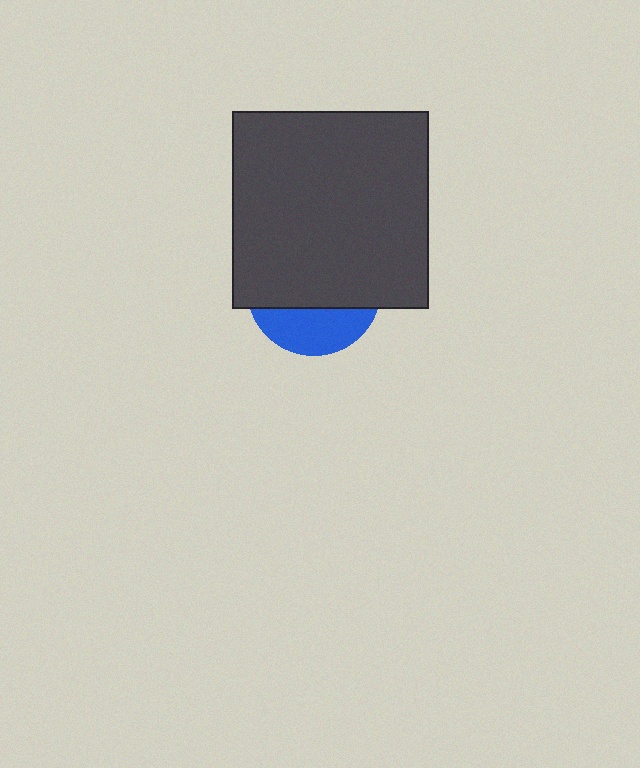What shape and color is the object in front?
The object in front is a dark gray square.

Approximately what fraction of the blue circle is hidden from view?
Roughly 69% of the blue circle is hidden behind the dark gray square.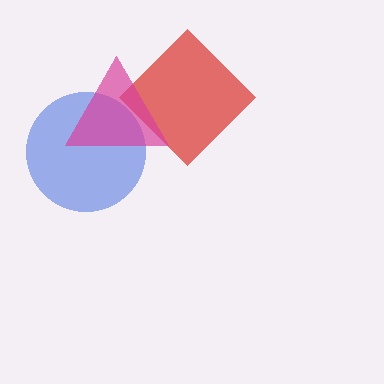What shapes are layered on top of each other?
The layered shapes are: a red diamond, a blue circle, a magenta triangle.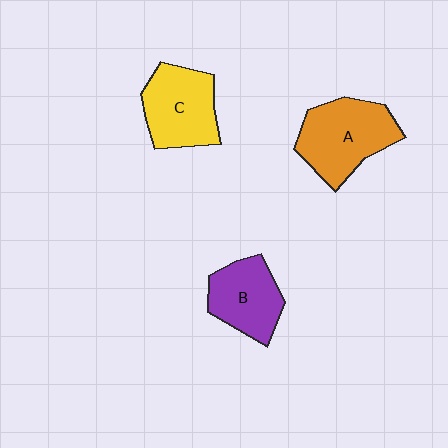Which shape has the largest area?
Shape A (orange).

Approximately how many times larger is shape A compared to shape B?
Approximately 1.3 times.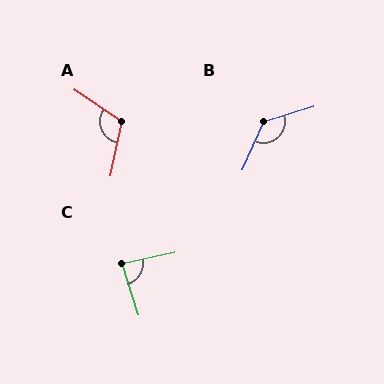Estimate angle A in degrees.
Approximately 112 degrees.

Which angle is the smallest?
C, at approximately 84 degrees.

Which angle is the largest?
B, at approximately 131 degrees.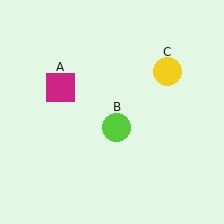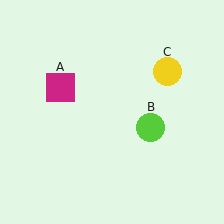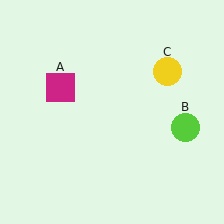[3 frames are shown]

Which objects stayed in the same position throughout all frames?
Magenta square (object A) and yellow circle (object C) remained stationary.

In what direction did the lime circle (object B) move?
The lime circle (object B) moved right.